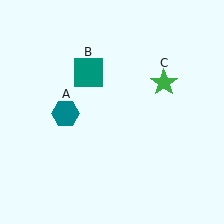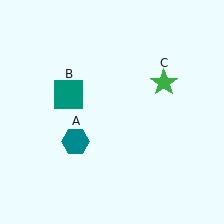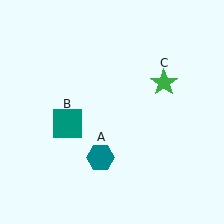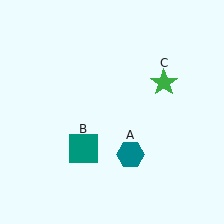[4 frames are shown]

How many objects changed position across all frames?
2 objects changed position: teal hexagon (object A), teal square (object B).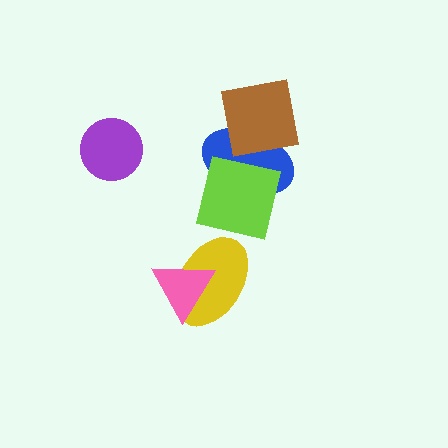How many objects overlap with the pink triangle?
1 object overlaps with the pink triangle.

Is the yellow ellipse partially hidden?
Yes, it is partially covered by another shape.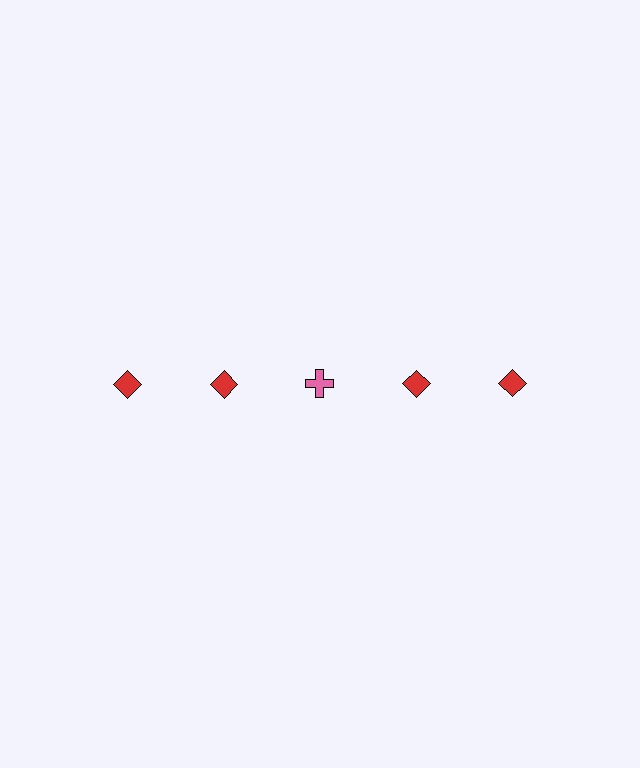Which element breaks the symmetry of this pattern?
The pink cross in the top row, center column breaks the symmetry. All other shapes are red diamonds.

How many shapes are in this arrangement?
There are 5 shapes arranged in a grid pattern.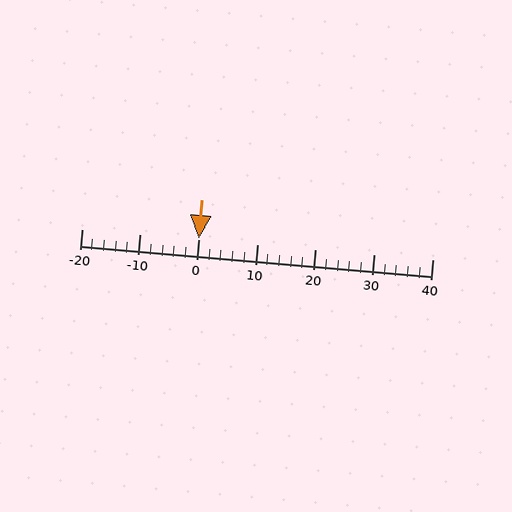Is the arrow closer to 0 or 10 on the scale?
The arrow is closer to 0.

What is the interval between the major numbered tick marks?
The major tick marks are spaced 10 units apart.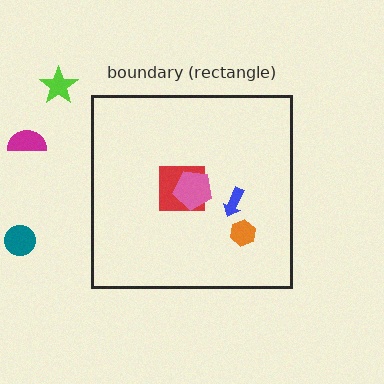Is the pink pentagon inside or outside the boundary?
Inside.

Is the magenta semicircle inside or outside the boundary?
Outside.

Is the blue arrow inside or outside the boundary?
Inside.